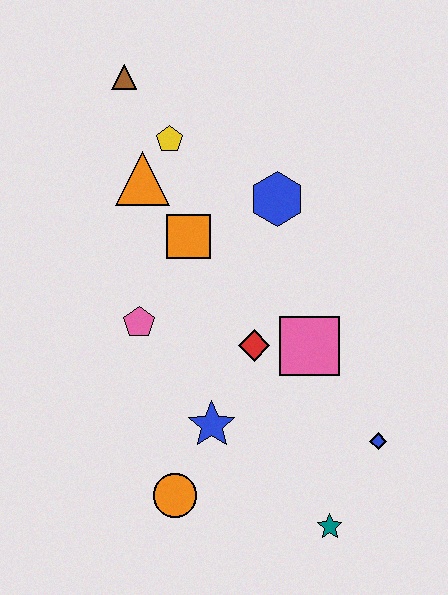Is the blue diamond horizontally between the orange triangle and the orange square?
No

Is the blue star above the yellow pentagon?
No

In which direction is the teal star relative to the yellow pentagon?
The teal star is below the yellow pentagon.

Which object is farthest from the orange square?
The teal star is farthest from the orange square.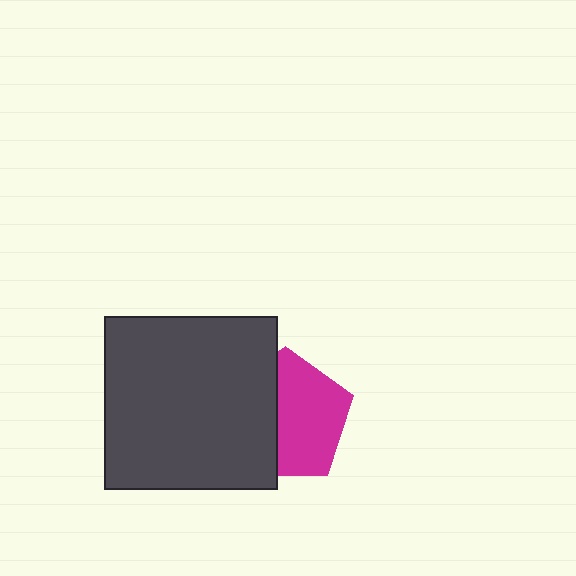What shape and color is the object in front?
The object in front is a dark gray square.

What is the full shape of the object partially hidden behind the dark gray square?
The partially hidden object is a magenta pentagon.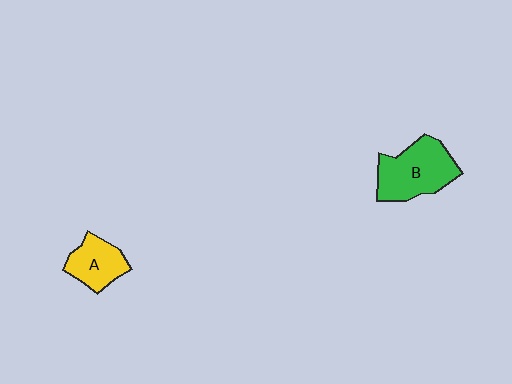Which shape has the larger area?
Shape B (green).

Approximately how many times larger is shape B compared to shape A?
Approximately 1.6 times.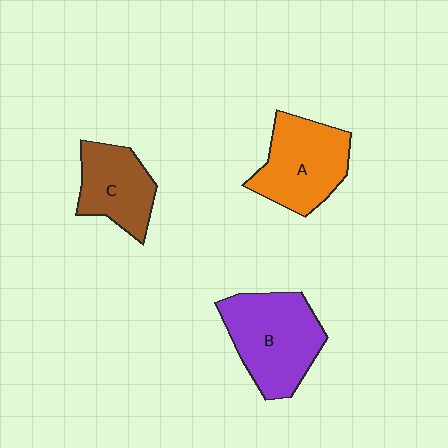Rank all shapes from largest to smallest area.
From largest to smallest: B (purple), A (orange), C (brown).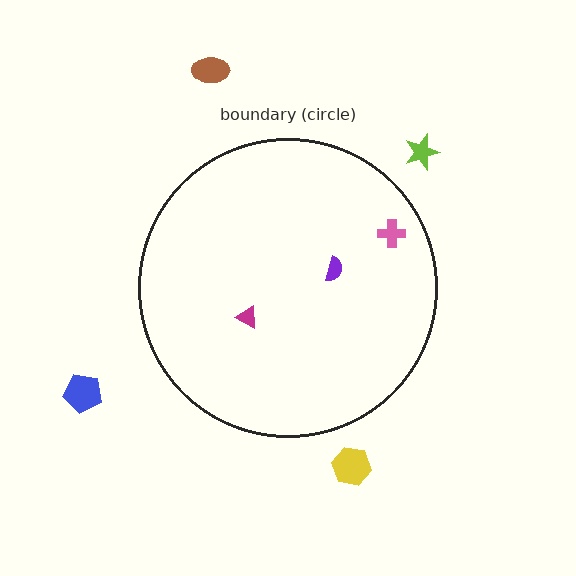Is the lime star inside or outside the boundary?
Outside.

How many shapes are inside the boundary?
3 inside, 4 outside.